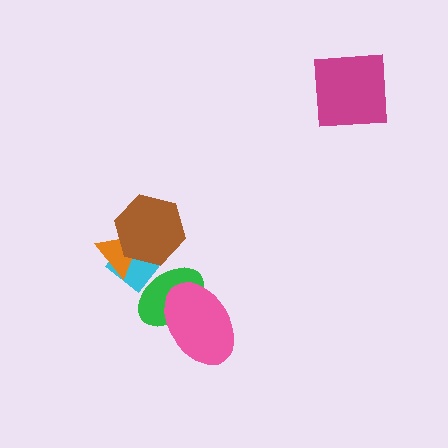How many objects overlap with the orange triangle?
2 objects overlap with the orange triangle.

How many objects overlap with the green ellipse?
2 objects overlap with the green ellipse.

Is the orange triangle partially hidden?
Yes, it is partially covered by another shape.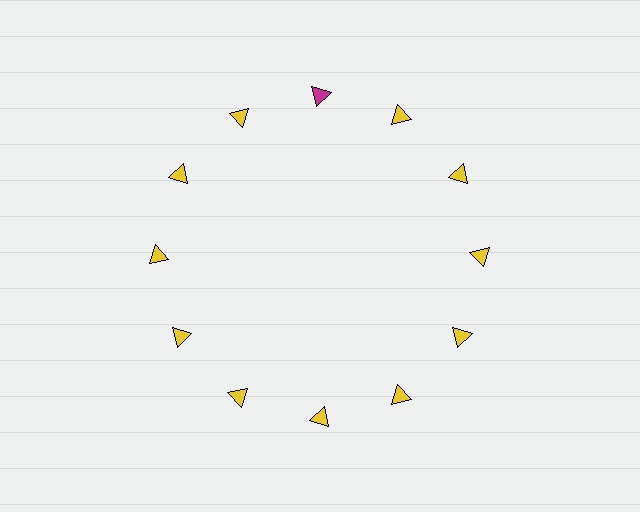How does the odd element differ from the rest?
It has a different color: magenta instead of yellow.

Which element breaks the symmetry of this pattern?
The magenta triangle at roughly the 12 o'clock position breaks the symmetry. All other shapes are yellow triangles.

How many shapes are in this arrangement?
There are 12 shapes arranged in a ring pattern.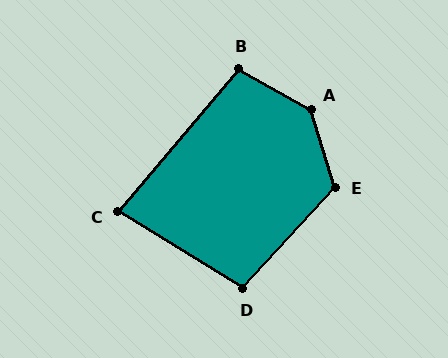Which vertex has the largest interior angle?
A, at approximately 137 degrees.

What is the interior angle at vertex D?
Approximately 101 degrees (obtuse).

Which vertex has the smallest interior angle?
C, at approximately 82 degrees.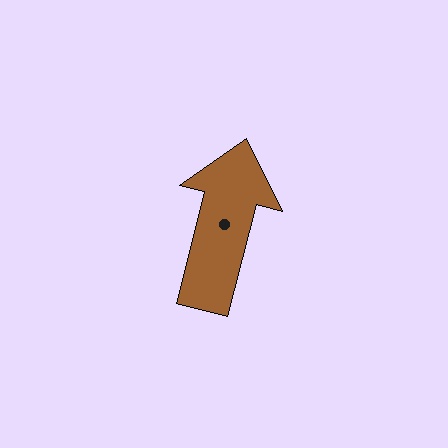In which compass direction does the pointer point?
North.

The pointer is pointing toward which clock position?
Roughly 12 o'clock.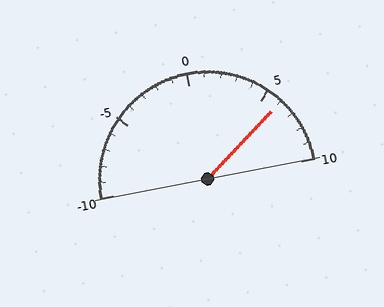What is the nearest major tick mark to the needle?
The nearest major tick mark is 5.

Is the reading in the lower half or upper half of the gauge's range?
The reading is in the upper half of the range (-10 to 10).